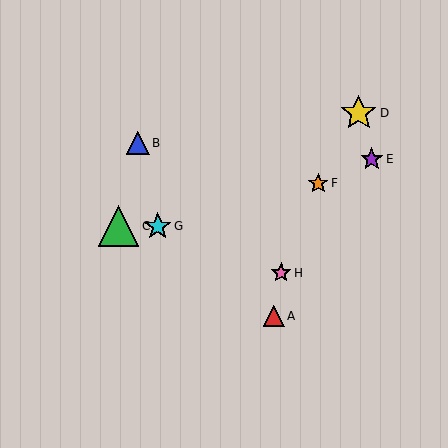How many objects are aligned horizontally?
2 objects (C, G) are aligned horizontally.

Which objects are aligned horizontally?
Objects C, G are aligned horizontally.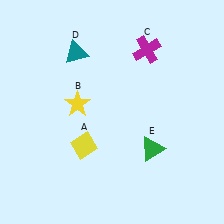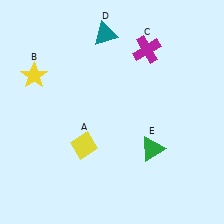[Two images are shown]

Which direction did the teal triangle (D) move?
The teal triangle (D) moved right.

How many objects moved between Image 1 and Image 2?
2 objects moved between the two images.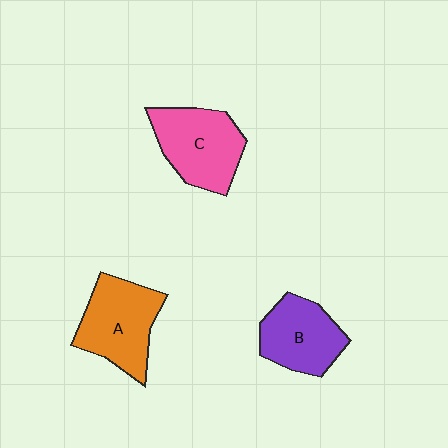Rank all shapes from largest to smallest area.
From largest to smallest: A (orange), C (pink), B (purple).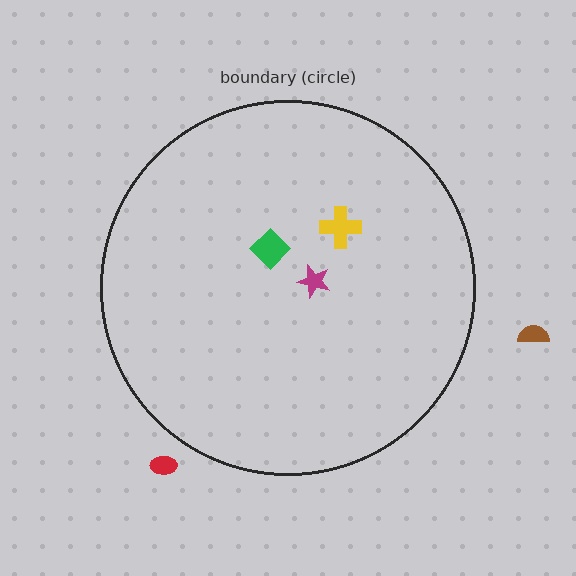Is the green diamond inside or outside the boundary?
Inside.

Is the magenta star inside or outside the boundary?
Inside.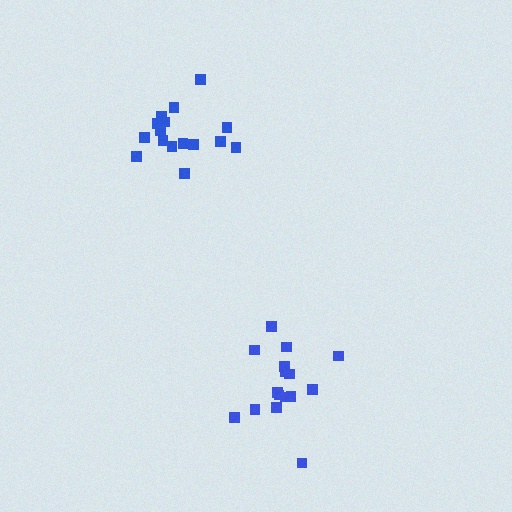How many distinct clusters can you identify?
There are 2 distinct clusters.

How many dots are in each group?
Group 1: 16 dots, Group 2: 16 dots (32 total).